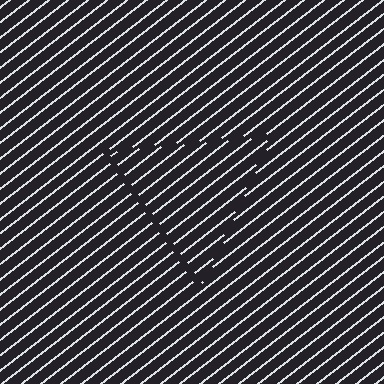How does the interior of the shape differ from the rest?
The interior of the shape contains the same grating, shifted by half a period — the contour is defined by the phase discontinuity where line-ends from the inner and outer gratings abut.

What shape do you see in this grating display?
An illusory triangle. The interior of the shape contains the same grating, shifted by half a period — the contour is defined by the phase discontinuity where line-ends from the inner and outer gratings abut.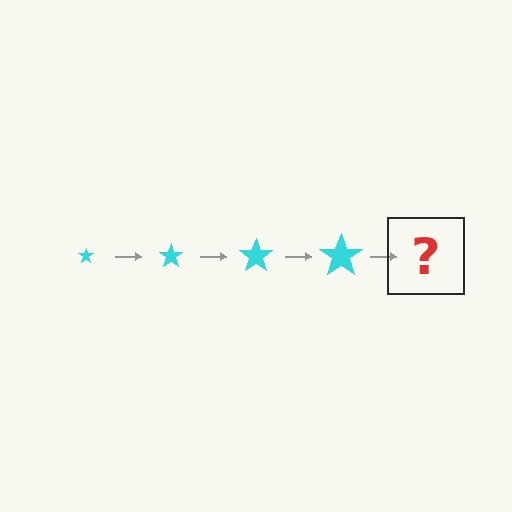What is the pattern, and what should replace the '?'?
The pattern is that the star gets progressively larger each step. The '?' should be a cyan star, larger than the previous one.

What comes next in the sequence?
The next element should be a cyan star, larger than the previous one.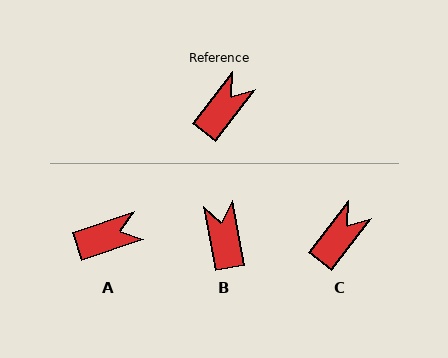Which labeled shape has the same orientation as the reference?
C.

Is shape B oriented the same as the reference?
No, it is off by about 48 degrees.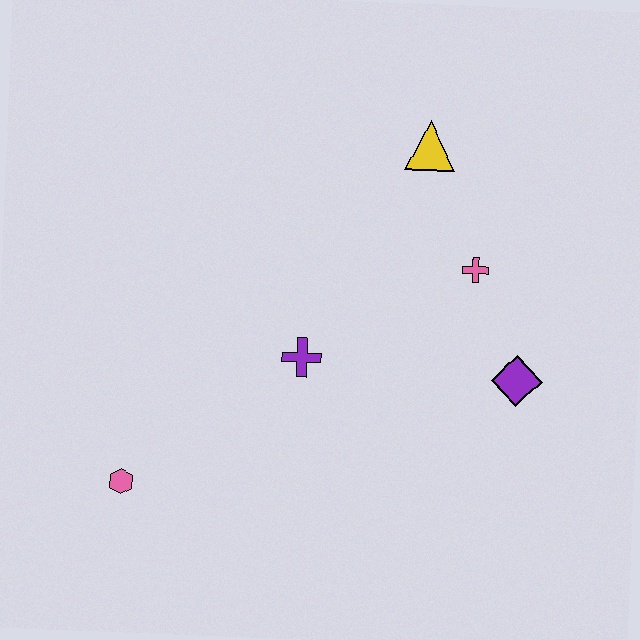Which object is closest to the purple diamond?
The pink cross is closest to the purple diamond.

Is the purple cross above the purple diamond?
Yes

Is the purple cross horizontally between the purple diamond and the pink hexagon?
Yes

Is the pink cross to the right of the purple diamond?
No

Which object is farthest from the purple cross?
The yellow triangle is farthest from the purple cross.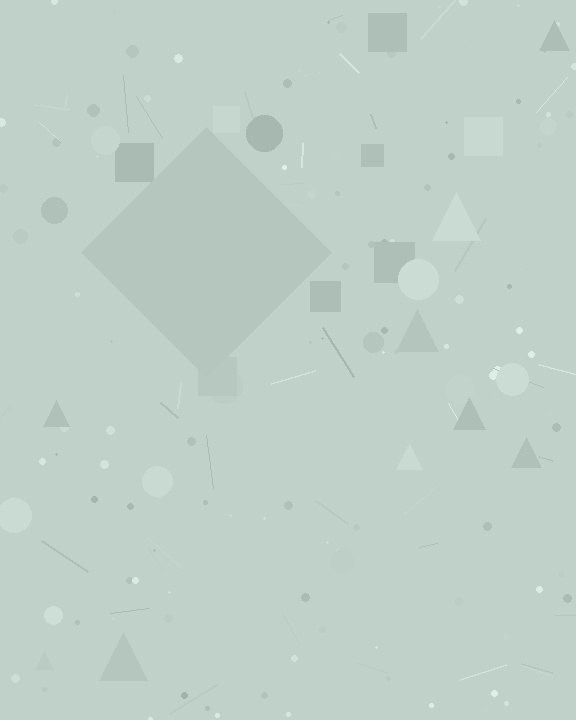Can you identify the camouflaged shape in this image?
The camouflaged shape is a diamond.